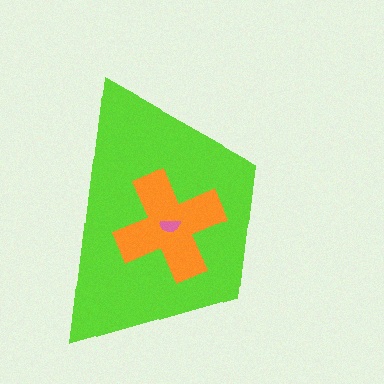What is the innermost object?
The pink semicircle.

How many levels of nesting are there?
3.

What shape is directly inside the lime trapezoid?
The orange cross.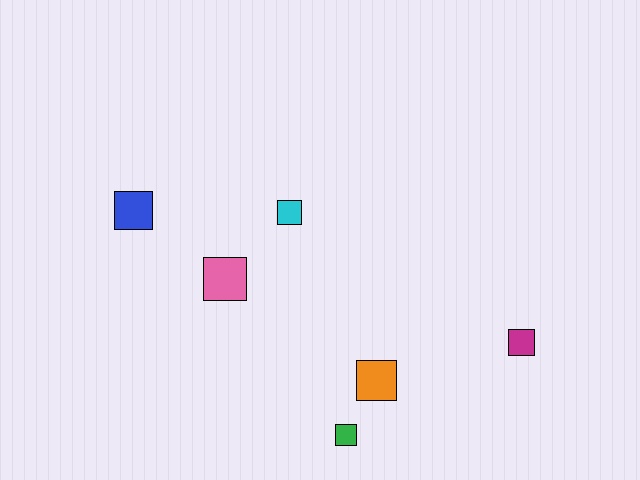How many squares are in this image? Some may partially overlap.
There are 6 squares.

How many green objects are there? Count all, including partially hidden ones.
There is 1 green object.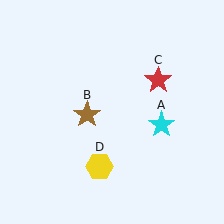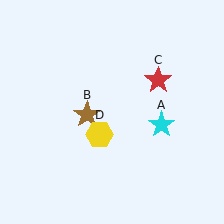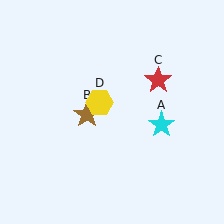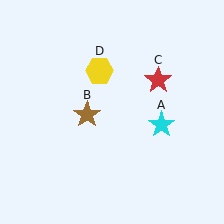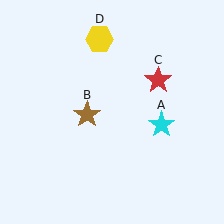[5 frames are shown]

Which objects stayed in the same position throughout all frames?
Cyan star (object A) and brown star (object B) and red star (object C) remained stationary.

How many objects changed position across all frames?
1 object changed position: yellow hexagon (object D).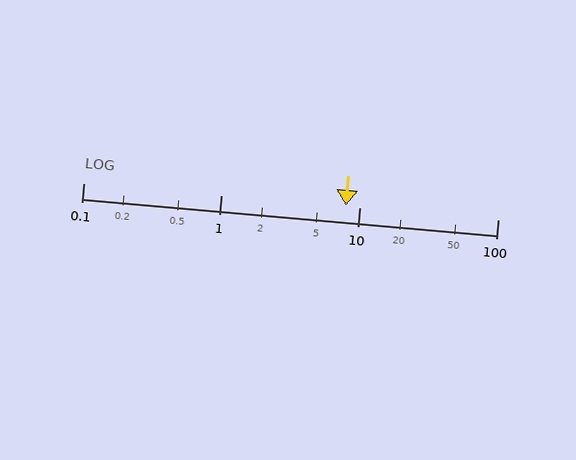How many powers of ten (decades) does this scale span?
The scale spans 3 decades, from 0.1 to 100.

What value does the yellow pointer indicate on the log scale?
The pointer indicates approximately 7.9.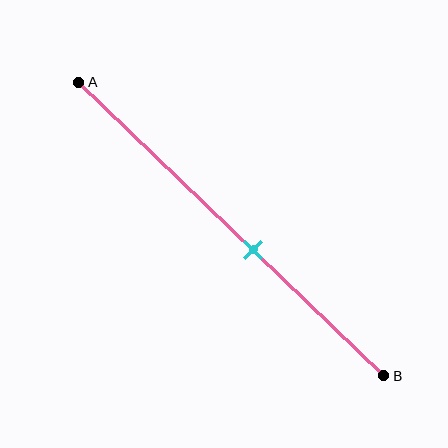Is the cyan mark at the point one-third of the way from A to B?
No, the mark is at about 55% from A, not at the 33% one-third point.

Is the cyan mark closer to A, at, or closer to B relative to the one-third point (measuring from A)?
The cyan mark is closer to point B than the one-third point of segment AB.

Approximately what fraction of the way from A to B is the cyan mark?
The cyan mark is approximately 55% of the way from A to B.